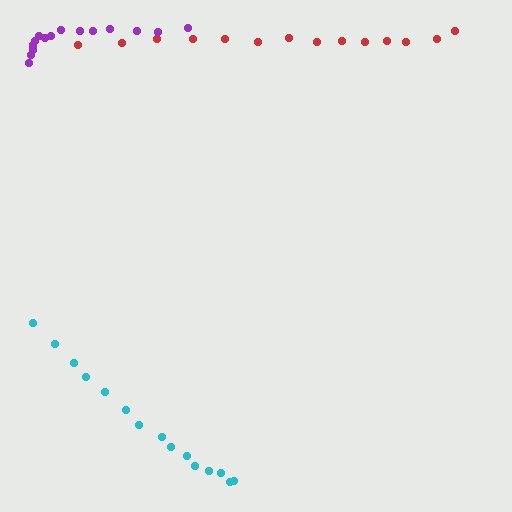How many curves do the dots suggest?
There are 3 distinct paths.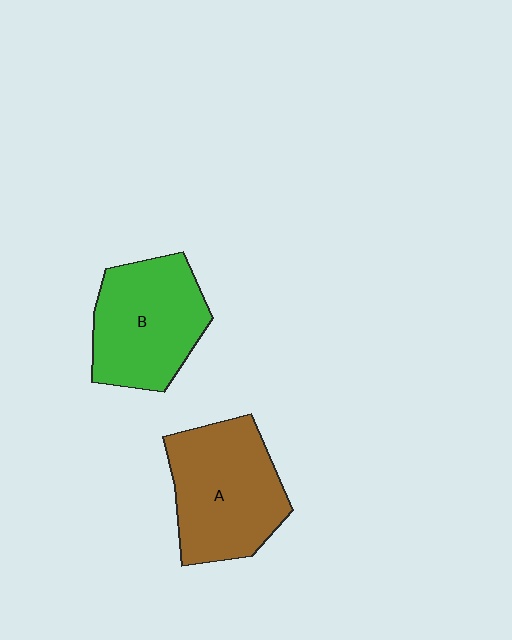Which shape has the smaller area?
Shape B (green).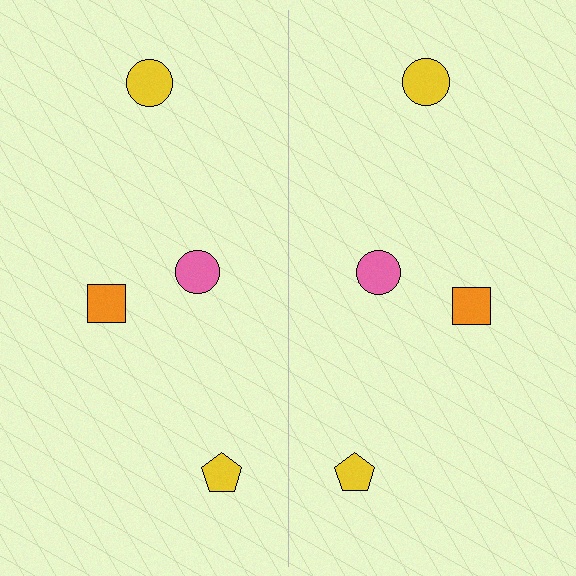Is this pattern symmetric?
Yes, this pattern has bilateral (reflection) symmetry.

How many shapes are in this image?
There are 8 shapes in this image.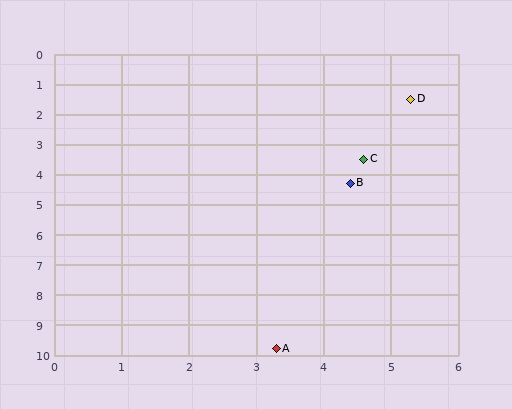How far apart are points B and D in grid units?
Points B and D are about 2.9 grid units apart.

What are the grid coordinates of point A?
Point A is at approximately (3.3, 9.8).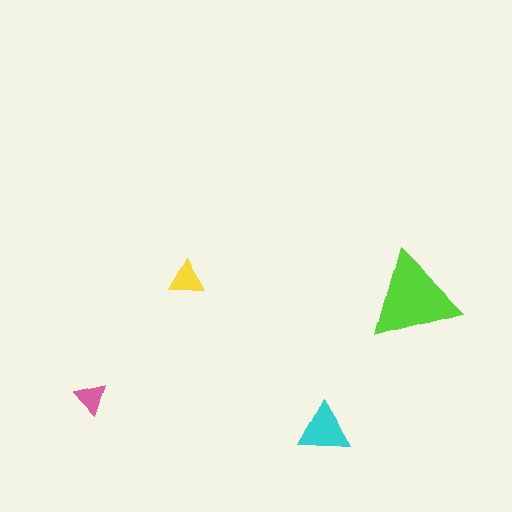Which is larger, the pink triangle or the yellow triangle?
The yellow one.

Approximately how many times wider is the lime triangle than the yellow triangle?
About 2.5 times wider.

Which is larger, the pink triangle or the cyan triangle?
The cyan one.